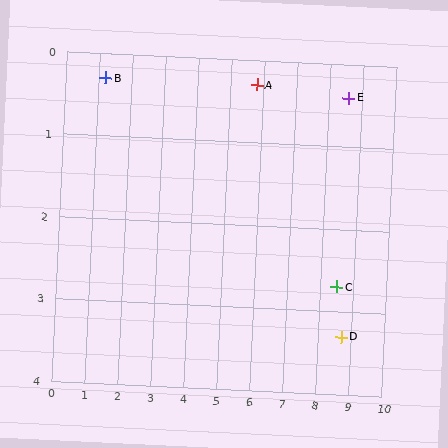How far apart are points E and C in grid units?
Points E and C are about 2.3 grid units apart.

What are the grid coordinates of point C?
Point C is at approximately (8.5, 2.7).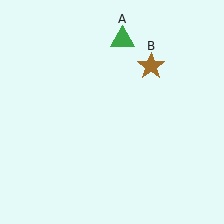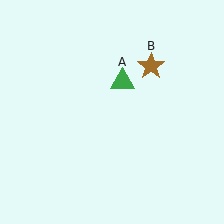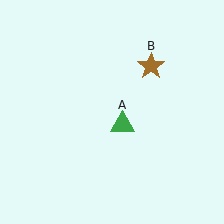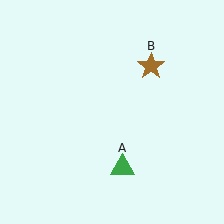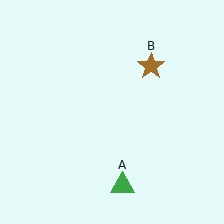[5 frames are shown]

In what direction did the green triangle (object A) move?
The green triangle (object A) moved down.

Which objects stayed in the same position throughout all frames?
Brown star (object B) remained stationary.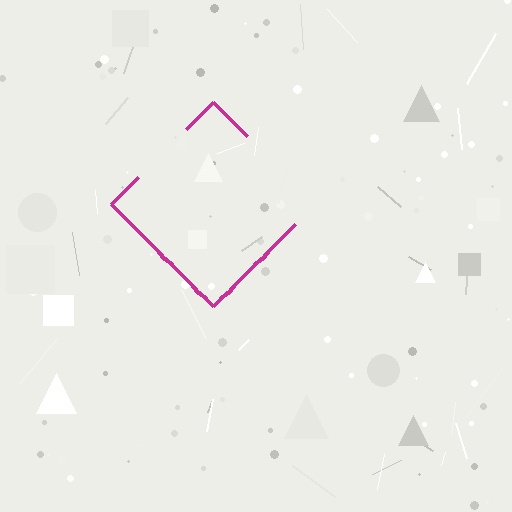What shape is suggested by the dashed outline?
The dashed outline suggests a diamond.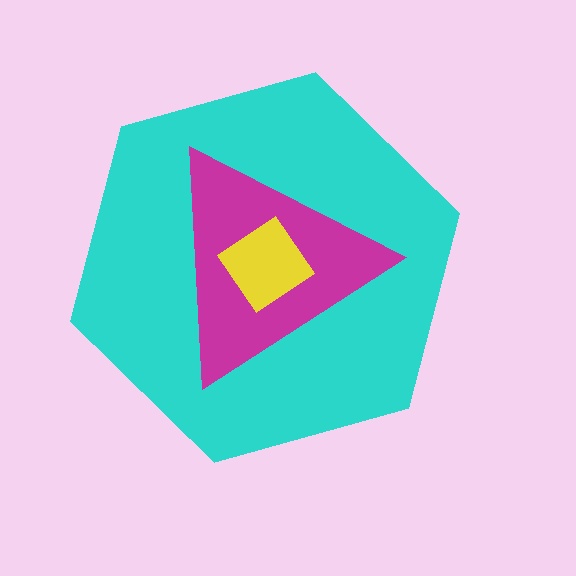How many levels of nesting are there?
3.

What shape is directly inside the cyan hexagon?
The magenta triangle.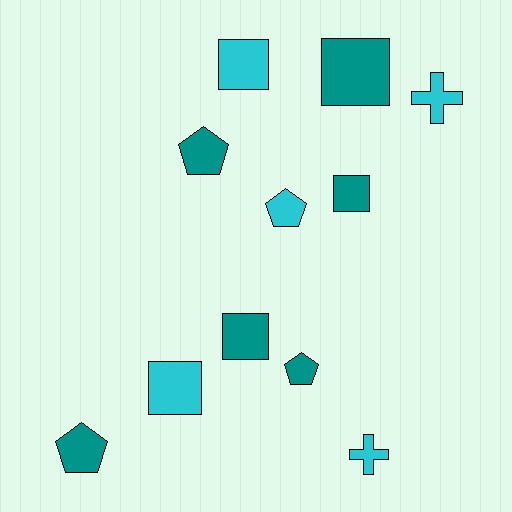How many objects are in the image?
There are 11 objects.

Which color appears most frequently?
Teal, with 6 objects.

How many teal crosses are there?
There are no teal crosses.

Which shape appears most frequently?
Square, with 5 objects.